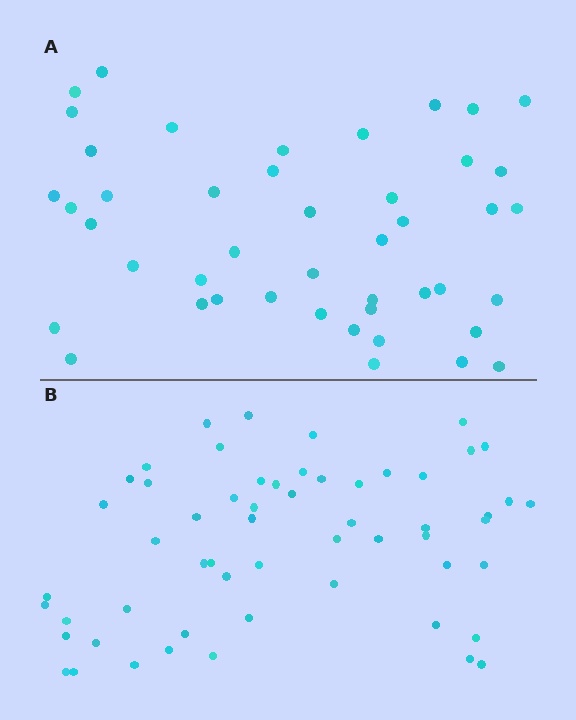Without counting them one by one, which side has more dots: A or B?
Region B (the bottom region) has more dots.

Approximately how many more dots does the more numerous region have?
Region B has roughly 12 or so more dots than region A.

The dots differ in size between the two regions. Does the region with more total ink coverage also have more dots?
No. Region A has more total ink coverage because its dots are larger, but region B actually contains more individual dots. Total area can be misleading — the number of items is what matters here.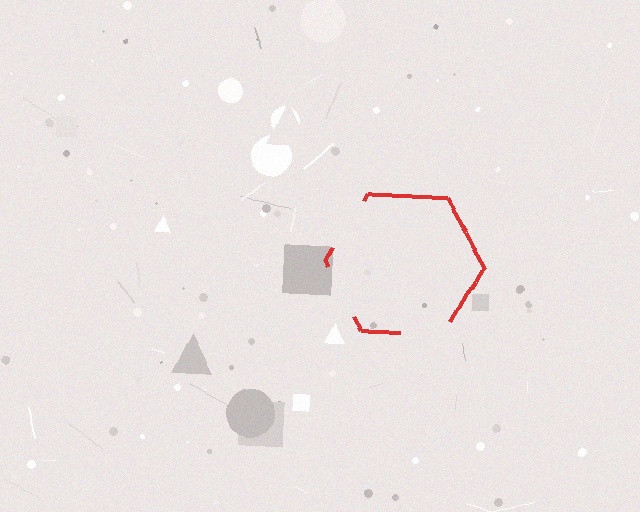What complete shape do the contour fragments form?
The contour fragments form a hexagon.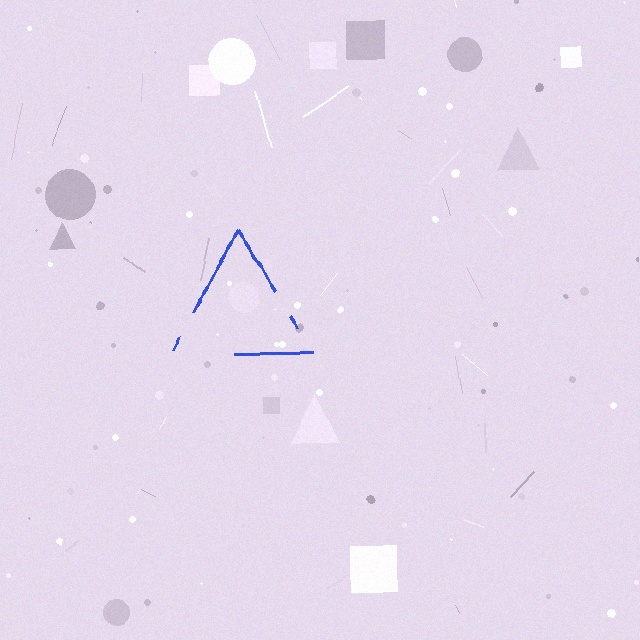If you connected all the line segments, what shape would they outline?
They would outline a triangle.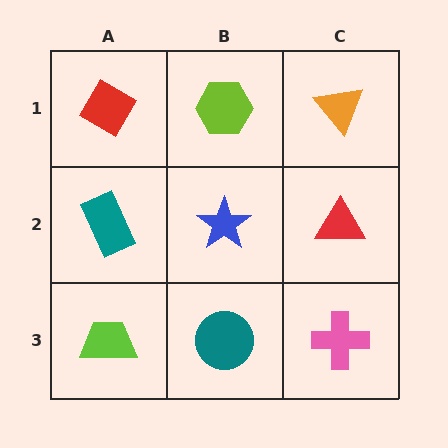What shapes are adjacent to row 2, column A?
A red diamond (row 1, column A), a lime trapezoid (row 3, column A), a blue star (row 2, column B).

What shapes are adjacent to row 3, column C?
A red triangle (row 2, column C), a teal circle (row 3, column B).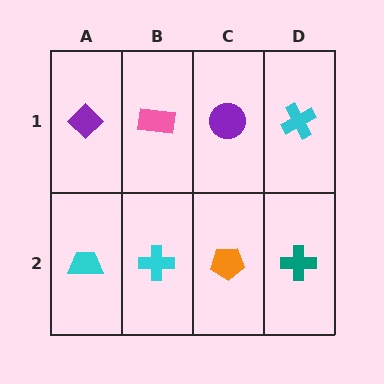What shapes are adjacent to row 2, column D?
A cyan cross (row 1, column D), an orange pentagon (row 2, column C).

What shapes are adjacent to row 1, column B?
A cyan cross (row 2, column B), a purple diamond (row 1, column A), a purple circle (row 1, column C).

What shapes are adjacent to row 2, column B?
A pink rectangle (row 1, column B), a cyan trapezoid (row 2, column A), an orange pentagon (row 2, column C).